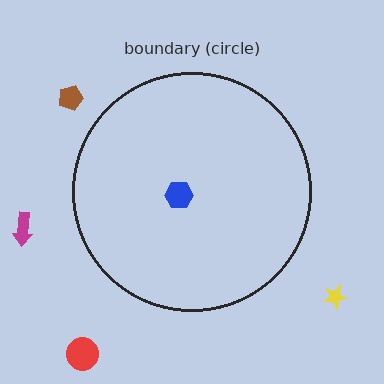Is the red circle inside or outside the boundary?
Outside.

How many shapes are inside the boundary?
1 inside, 4 outside.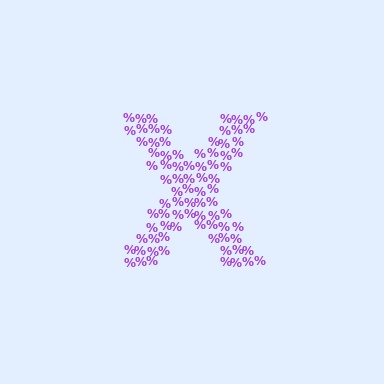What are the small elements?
The small elements are percent signs.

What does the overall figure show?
The overall figure shows the letter X.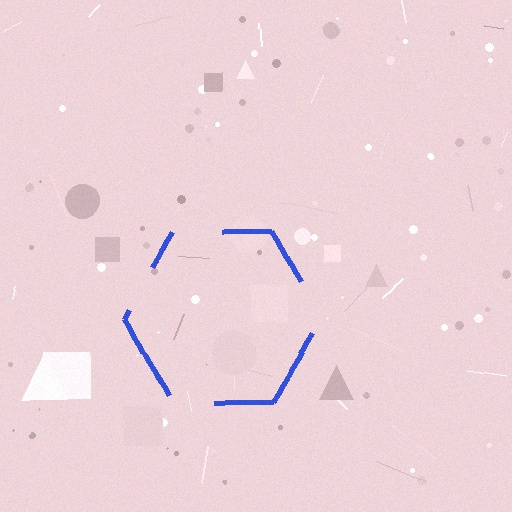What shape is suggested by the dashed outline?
The dashed outline suggests a hexagon.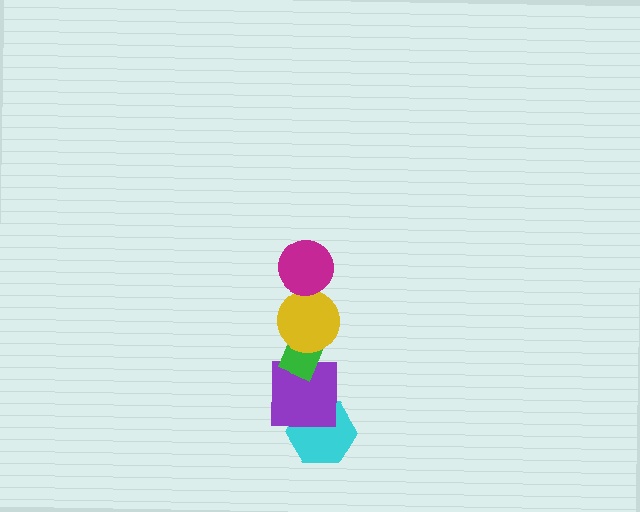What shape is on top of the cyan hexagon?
The purple square is on top of the cyan hexagon.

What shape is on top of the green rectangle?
The yellow circle is on top of the green rectangle.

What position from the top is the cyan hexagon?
The cyan hexagon is 5th from the top.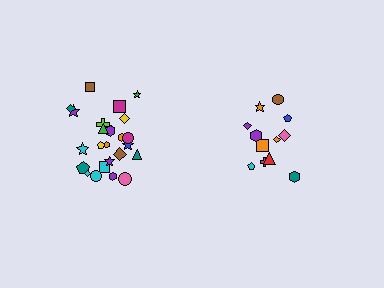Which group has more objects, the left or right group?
The left group.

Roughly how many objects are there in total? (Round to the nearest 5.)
Roughly 35 objects in total.